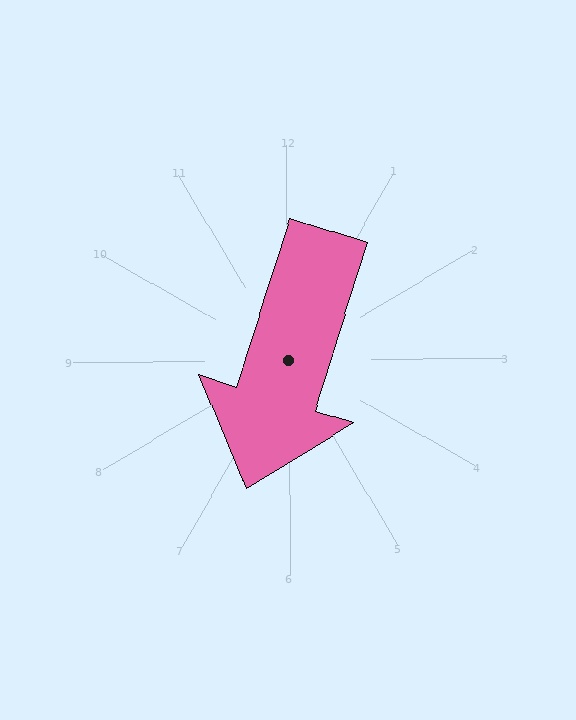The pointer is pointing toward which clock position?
Roughly 7 o'clock.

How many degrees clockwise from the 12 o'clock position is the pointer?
Approximately 198 degrees.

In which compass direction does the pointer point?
South.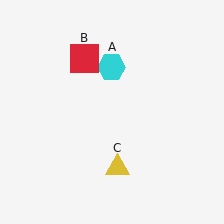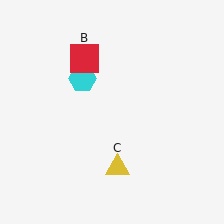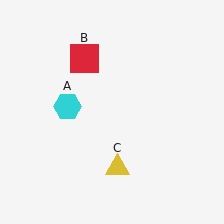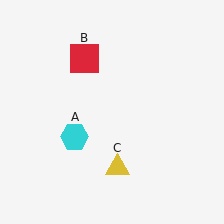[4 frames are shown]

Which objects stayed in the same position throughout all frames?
Red square (object B) and yellow triangle (object C) remained stationary.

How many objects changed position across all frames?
1 object changed position: cyan hexagon (object A).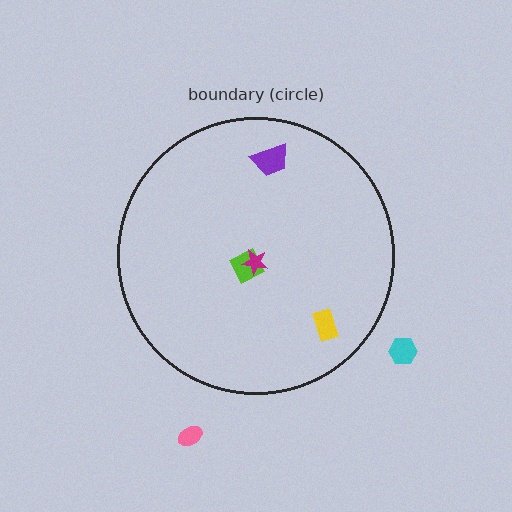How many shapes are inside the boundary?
4 inside, 2 outside.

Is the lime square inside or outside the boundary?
Inside.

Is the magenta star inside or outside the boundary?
Inside.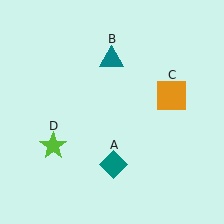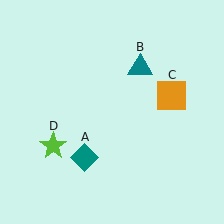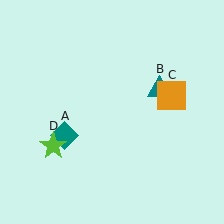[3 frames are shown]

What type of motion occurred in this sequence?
The teal diamond (object A), teal triangle (object B) rotated clockwise around the center of the scene.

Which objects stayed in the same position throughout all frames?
Orange square (object C) and lime star (object D) remained stationary.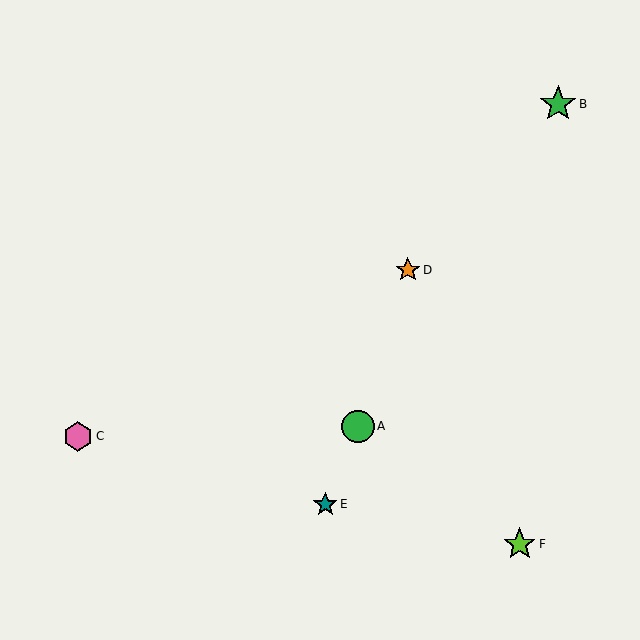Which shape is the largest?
The green star (labeled B) is the largest.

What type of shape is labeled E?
Shape E is a teal star.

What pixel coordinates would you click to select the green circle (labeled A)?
Click at (358, 426) to select the green circle A.